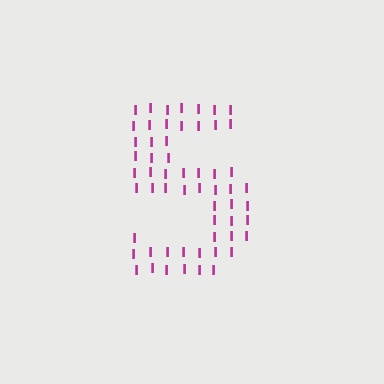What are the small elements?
The small elements are letter I's.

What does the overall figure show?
The overall figure shows the digit 5.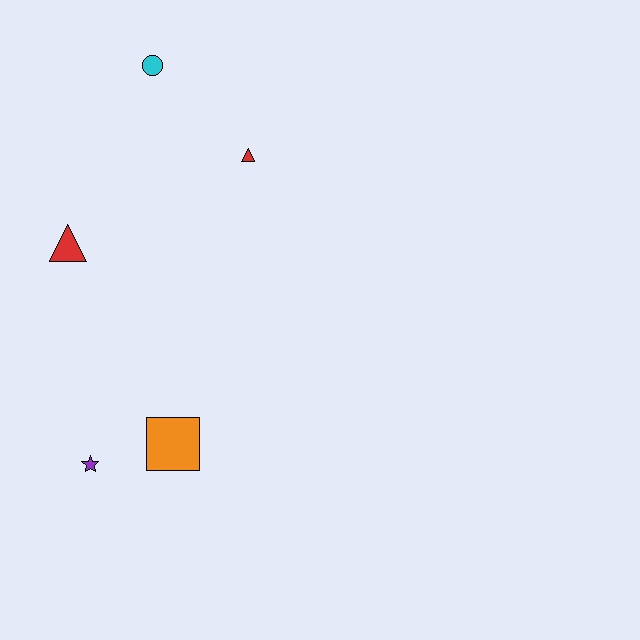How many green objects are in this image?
There are no green objects.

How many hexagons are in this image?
There are no hexagons.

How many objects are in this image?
There are 5 objects.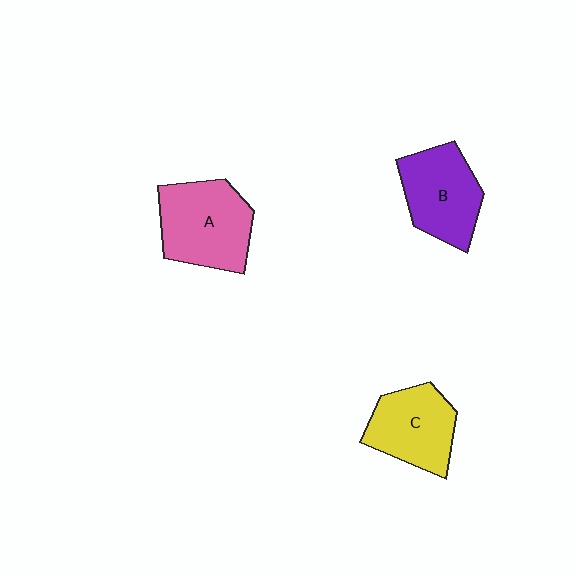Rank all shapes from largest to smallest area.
From largest to smallest: A (pink), B (purple), C (yellow).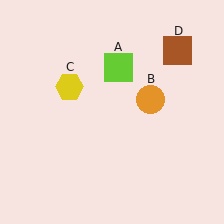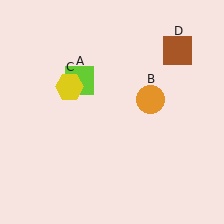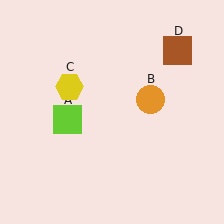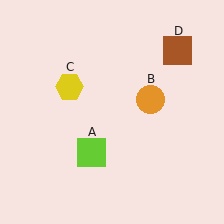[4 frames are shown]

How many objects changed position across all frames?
1 object changed position: lime square (object A).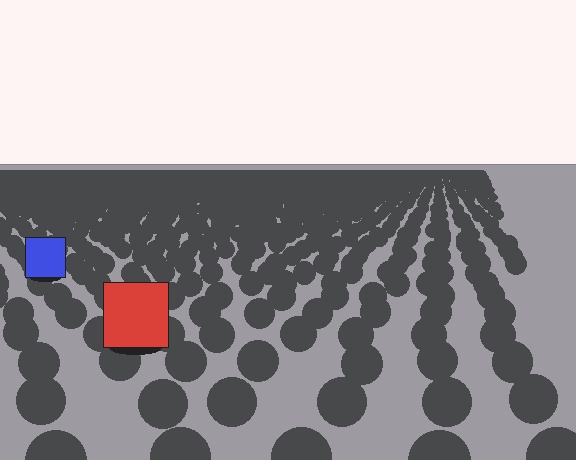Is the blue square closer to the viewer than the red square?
No. The red square is closer — you can tell from the texture gradient: the ground texture is coarser near it.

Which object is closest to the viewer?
The red square is closest. The texture marks near it are larger and more spread out.